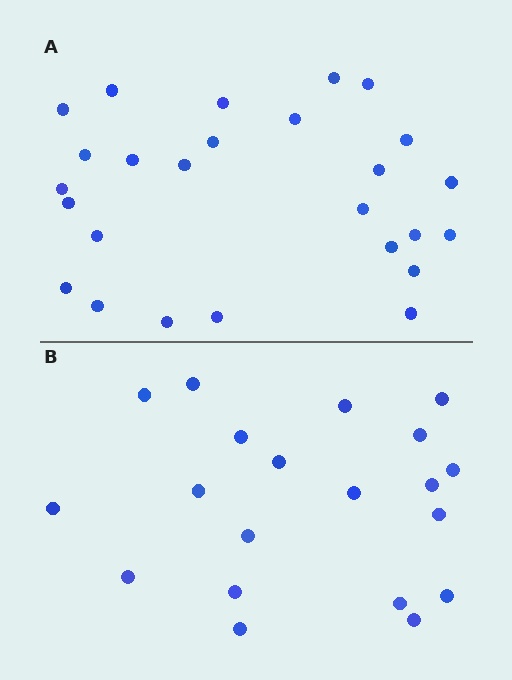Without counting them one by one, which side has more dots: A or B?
Region A (the top region) has more dots.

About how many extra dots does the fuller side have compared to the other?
Region A has about 6 more dots than region B.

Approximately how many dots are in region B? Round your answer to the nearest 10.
About 20 dots.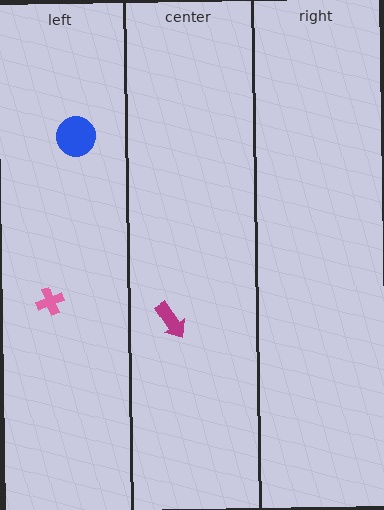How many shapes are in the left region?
2.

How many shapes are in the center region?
1.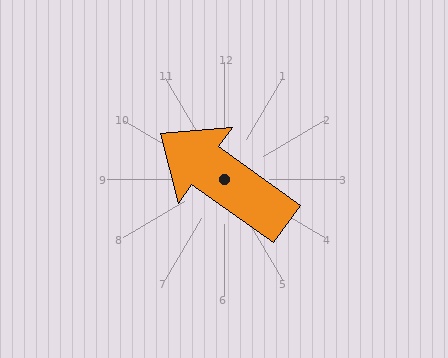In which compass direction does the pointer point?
Northwest.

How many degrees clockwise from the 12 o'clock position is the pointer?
Approximately 306 degrees.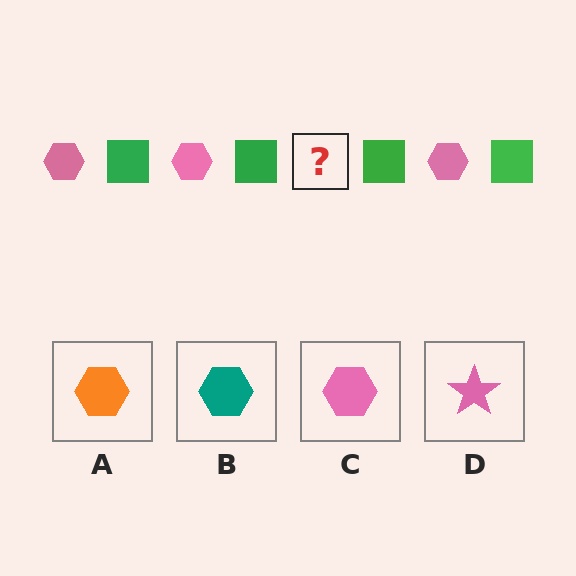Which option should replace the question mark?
Option C.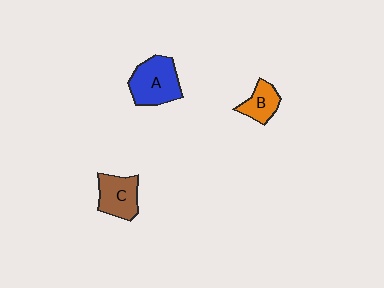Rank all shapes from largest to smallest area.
From largest to smallest: A (blue), C (brown), B (orange).